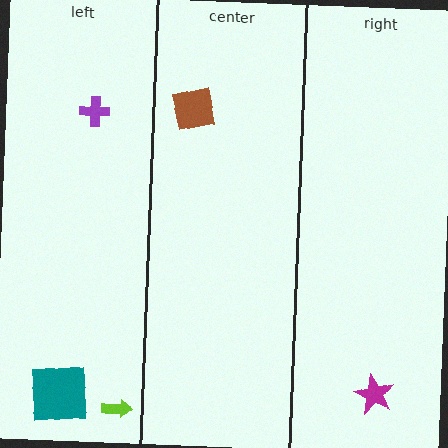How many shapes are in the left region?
3.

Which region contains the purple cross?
The left region.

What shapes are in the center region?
The brown square.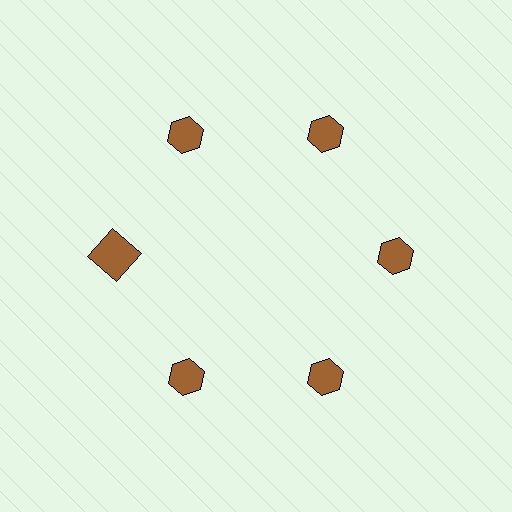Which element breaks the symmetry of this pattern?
The brown square at roughly the 9 o'clock position breaks the symmetry. All other shapes are brown hexagons.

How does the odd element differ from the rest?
It has a different shape: square instead of hexagon.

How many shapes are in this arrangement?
There are 6 shapes arranged in a ring pattern.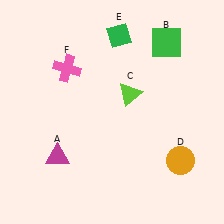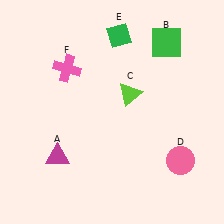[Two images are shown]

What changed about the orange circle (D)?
In Image 1, D is orange. In Image 2, it changed to pink.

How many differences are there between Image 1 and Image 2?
There is 1 difference between the two images.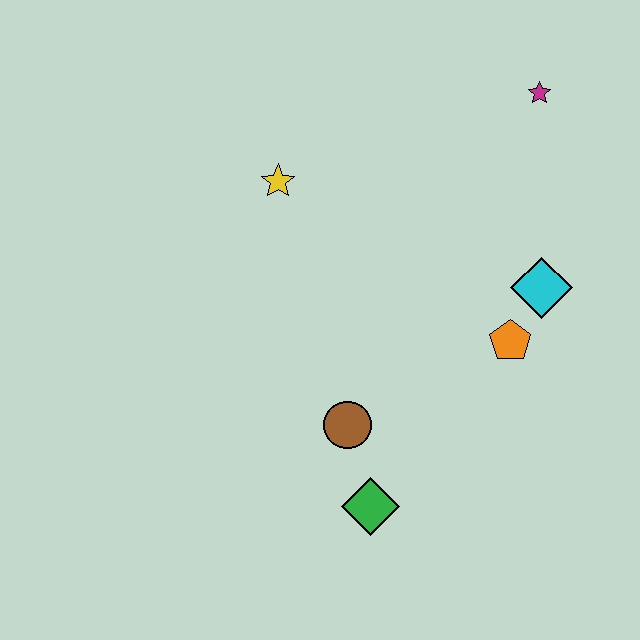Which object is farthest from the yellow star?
The green diamond is farthest from the yellow star.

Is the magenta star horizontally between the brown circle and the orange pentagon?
No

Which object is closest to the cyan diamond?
The orange pentagon is closest to the cyan diamond.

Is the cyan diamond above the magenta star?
No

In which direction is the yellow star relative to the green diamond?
The yellow star is above the green diamond.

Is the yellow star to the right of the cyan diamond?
No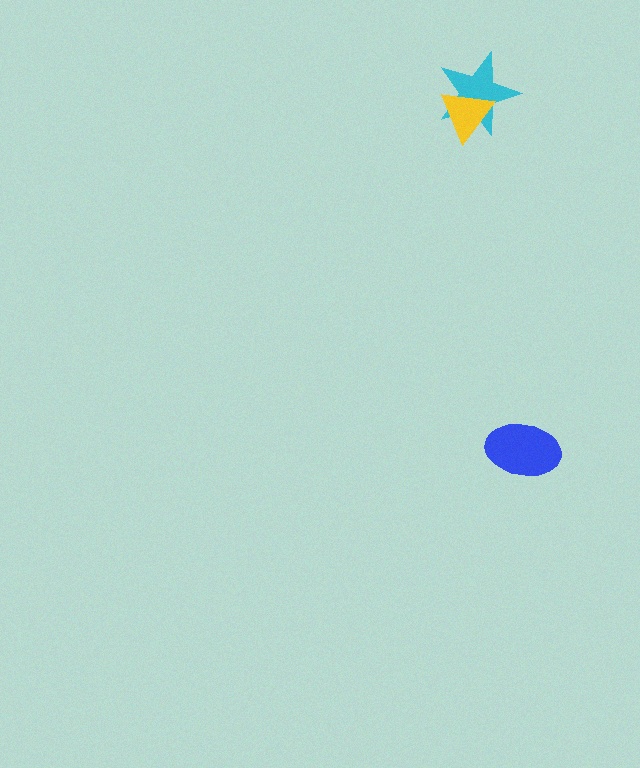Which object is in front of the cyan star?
The yellow triangle is in front of the cyan star.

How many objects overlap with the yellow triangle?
1 object overlaps with the yellow triangle.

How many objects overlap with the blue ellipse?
0 objects overlap with the blue ellipse.